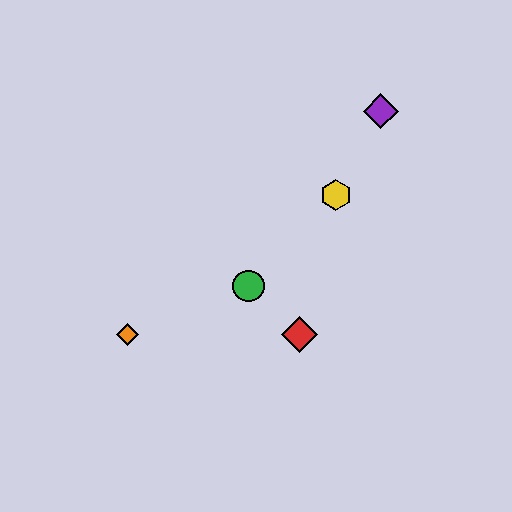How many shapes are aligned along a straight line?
3 shapes (the blue circle, the green circle, the orange diamond) are aligned along a straight line.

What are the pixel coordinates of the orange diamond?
The orange diamond is at (128, 334).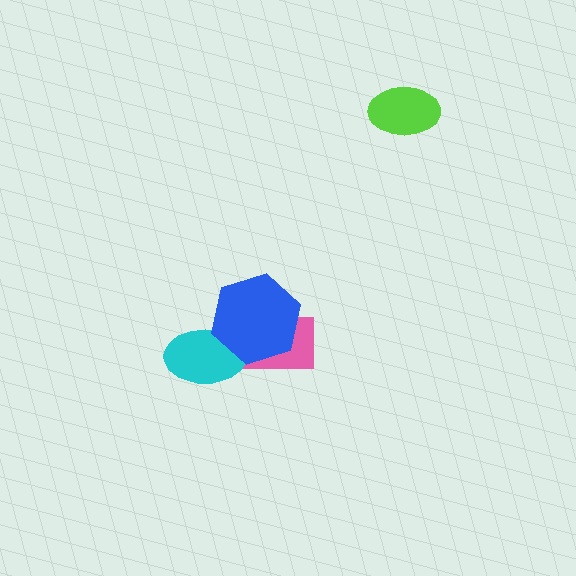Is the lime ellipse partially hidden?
No, no other shape covers it.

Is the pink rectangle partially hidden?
Yes, it is partially covered by another shape.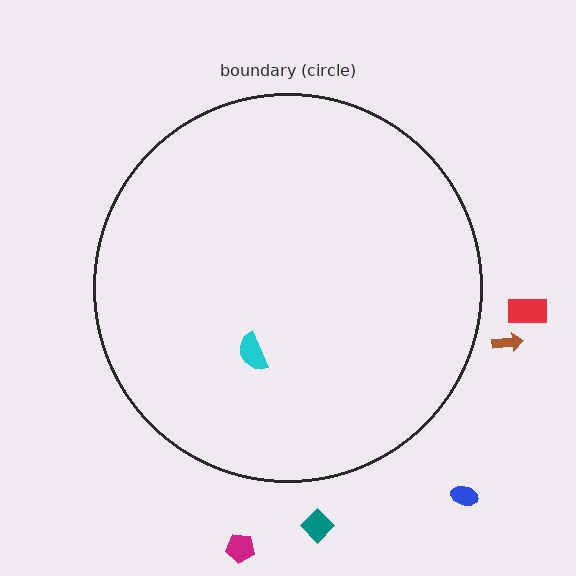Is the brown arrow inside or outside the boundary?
Outside.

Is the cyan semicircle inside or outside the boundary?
Inside.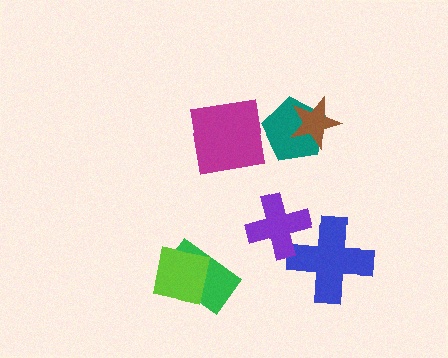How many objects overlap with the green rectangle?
1 object overlaps with the green rectangle.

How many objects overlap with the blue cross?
1 object overlaps with the blue cross.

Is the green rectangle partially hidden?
Yes, it is partially covered by another shape.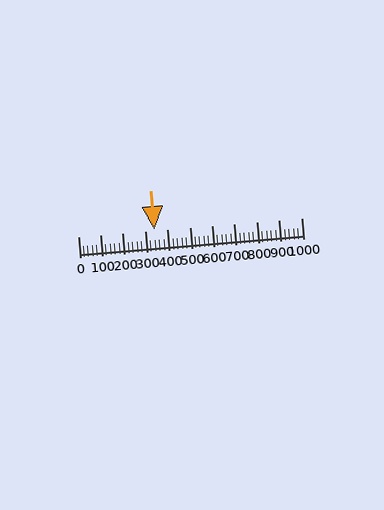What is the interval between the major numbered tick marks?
The major tick marks are spaced 100 units apart.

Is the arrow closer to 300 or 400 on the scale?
The arrow is closer to 300.